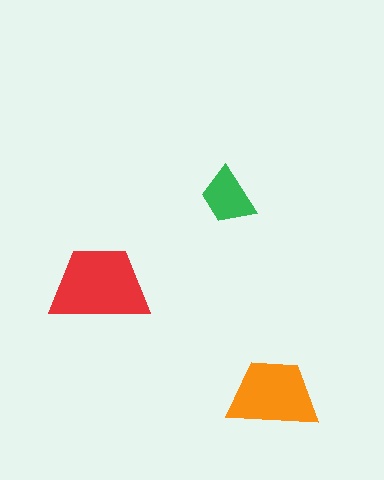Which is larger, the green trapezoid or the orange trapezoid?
The orange one.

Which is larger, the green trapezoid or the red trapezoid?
The red one.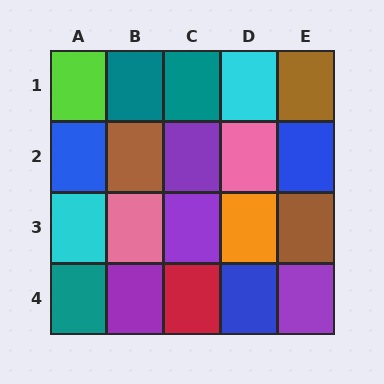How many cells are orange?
1 cell is orange.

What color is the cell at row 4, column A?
Teal.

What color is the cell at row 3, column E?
Brown.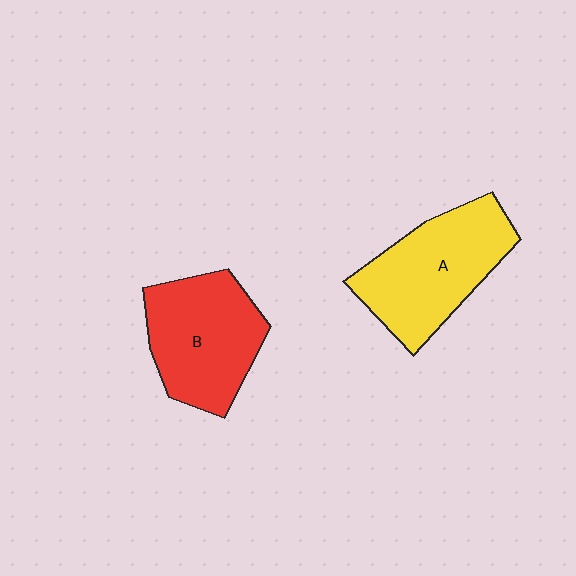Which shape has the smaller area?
Shape B (red).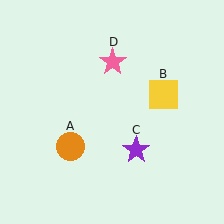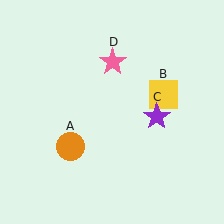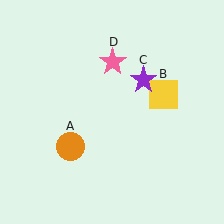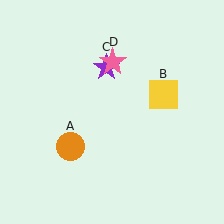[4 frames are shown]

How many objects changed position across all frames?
1 object changed position: purple star (object C).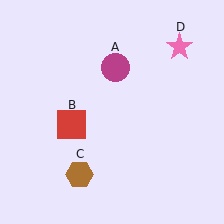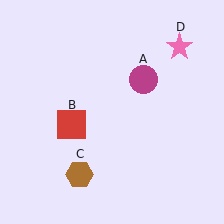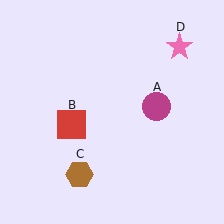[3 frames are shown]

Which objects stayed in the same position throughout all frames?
Red square (object B) and brown hexagon (object C) and pink star (object D) remained stationary.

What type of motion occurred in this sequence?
The magenta circle (object A) rotated clockwise around the center of the scene.